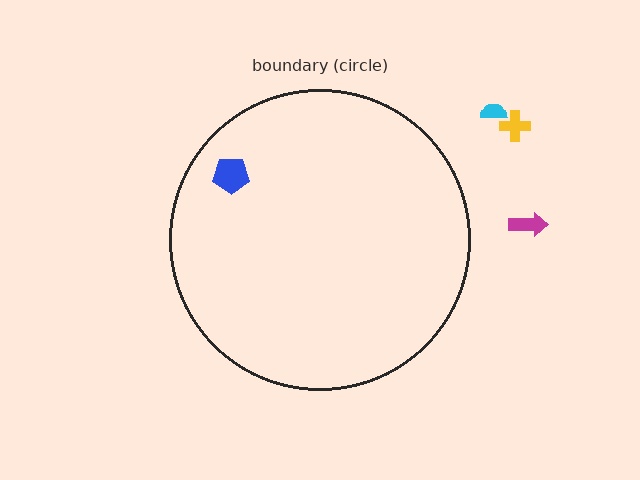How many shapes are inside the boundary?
1 inside, 3 outside.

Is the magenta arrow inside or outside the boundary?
Outside.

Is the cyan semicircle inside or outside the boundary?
Outside.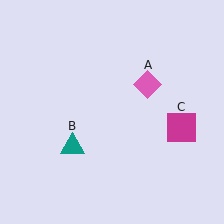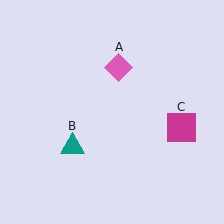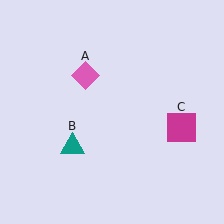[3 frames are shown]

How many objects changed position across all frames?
1 object changed position: pink diamond (object A).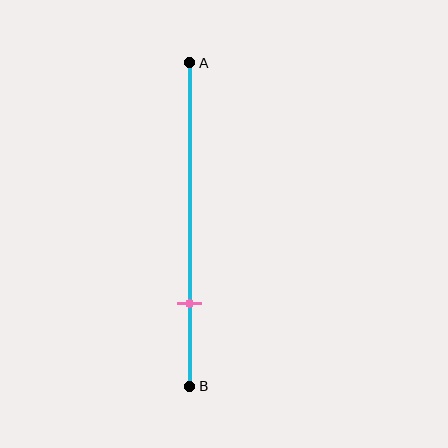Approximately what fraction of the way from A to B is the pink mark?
The pink mark is approximately 75% of the way from A to B.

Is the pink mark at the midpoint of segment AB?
No, the mark is at about 75% from A, not at the 50% midpoint.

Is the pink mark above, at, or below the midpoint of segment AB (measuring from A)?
The pink mark is below the midpoint of segment AB.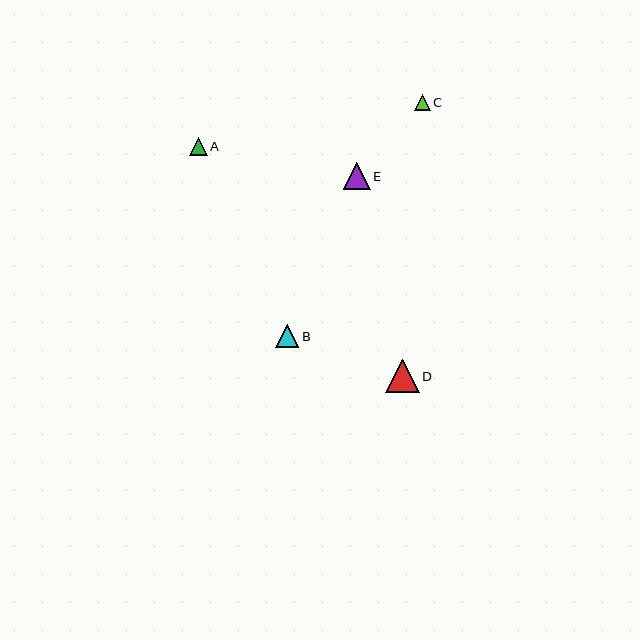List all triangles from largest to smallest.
From largest to smallest: D, E, B, A, C.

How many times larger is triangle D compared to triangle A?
Triangle D is approximately 1.8 times the size of triangle A.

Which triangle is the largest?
Triangle D is the largest with a size of approximately 34 pixels.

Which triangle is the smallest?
Triangle C is the smallest with a size of approximately 16 pixels.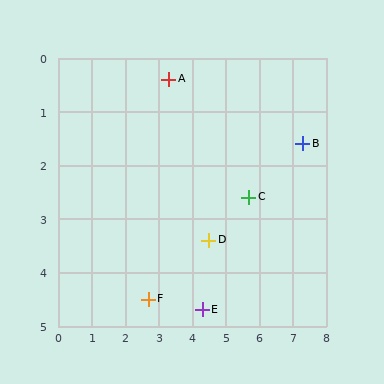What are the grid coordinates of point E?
Point E is at approximately (4.3, 4.7).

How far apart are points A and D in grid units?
Points A and D are about 3.2 grid units apart.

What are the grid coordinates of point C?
Point C is at approximately (5.7, 2.6).